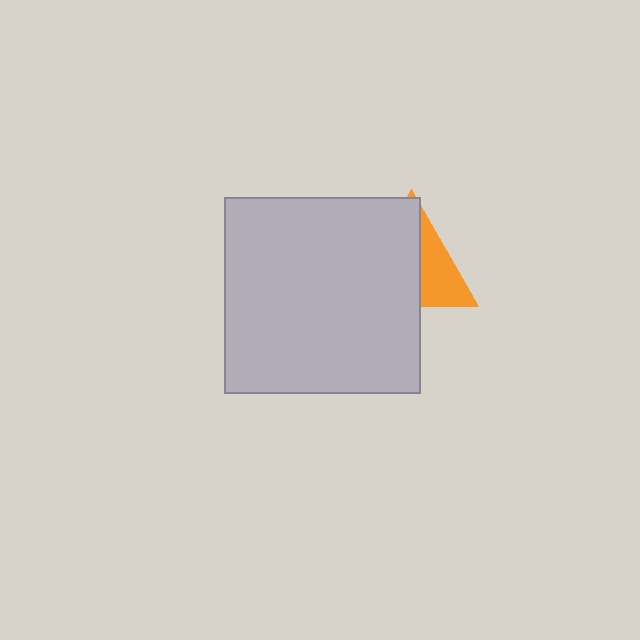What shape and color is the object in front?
The object in front is a light gray square.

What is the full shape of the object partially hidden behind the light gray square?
The partially hidden object is an orange triangle.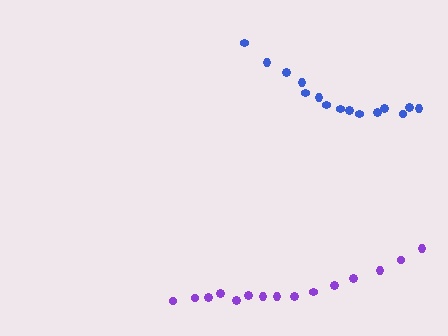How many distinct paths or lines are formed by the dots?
There are 2 distinct paths.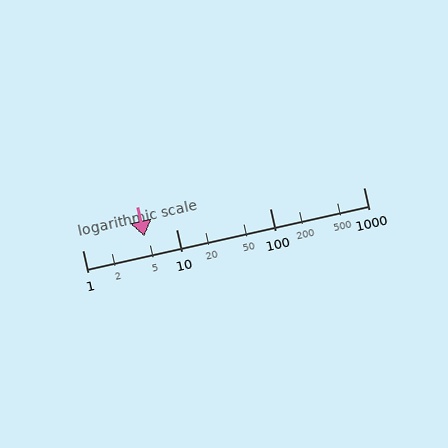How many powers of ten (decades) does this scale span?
The scale spans 3 decades, from 1 to 1000.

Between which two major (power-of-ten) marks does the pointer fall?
The pointer is between 1 and 10.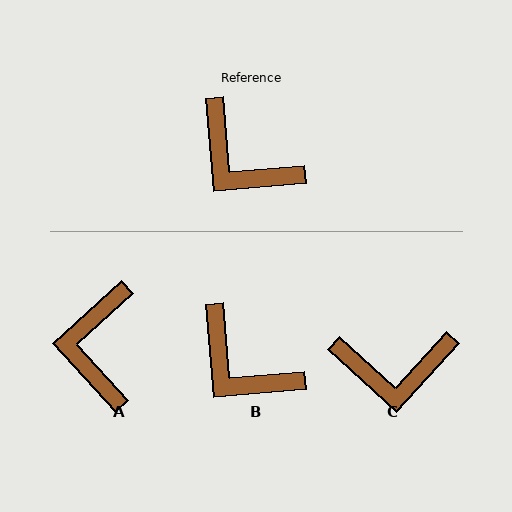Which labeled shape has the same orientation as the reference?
B.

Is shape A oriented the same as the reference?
No, it is off by about 53 degrees.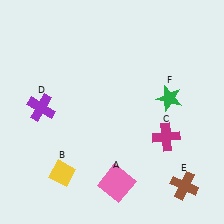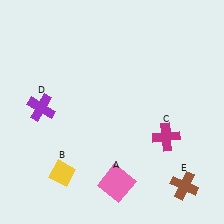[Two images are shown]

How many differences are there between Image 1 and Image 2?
There is 1 difference between the two images.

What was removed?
The green star (F) was removed in Image 2.